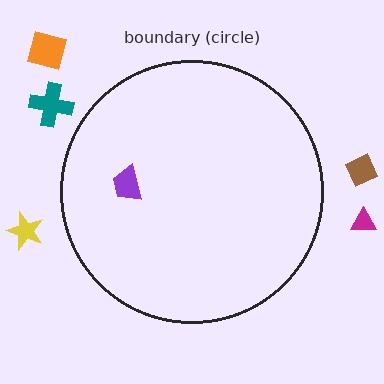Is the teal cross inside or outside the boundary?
Outside.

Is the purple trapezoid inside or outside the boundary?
Inside.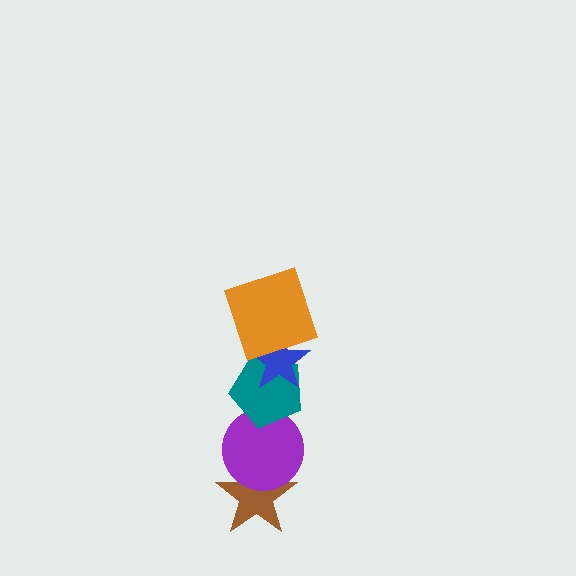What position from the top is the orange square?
The orange square is 1st from the top.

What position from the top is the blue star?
The blue star is 2nd from the top.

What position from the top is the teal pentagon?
The teal pentagon is 3rd from the top.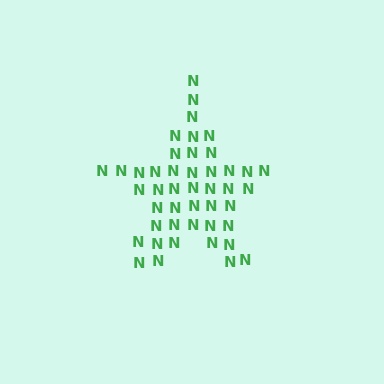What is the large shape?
The large shape is a star.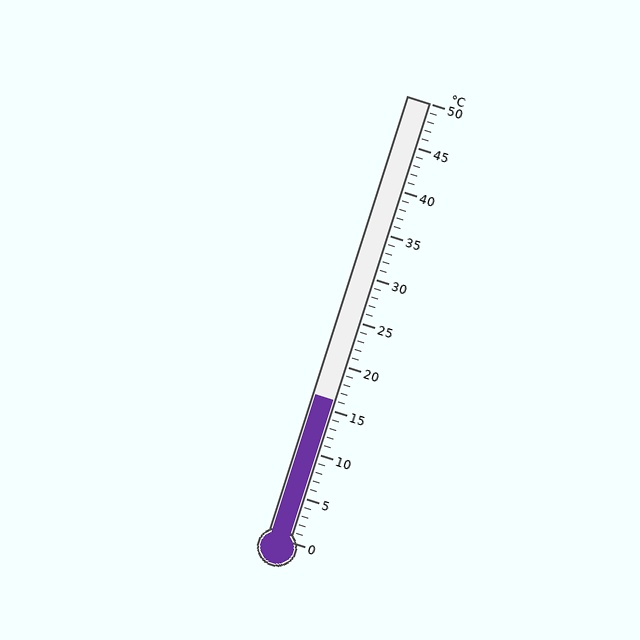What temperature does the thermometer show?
The thermometer shows approximately 16°C.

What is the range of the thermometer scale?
The thermometer scale ranges from 0°C to 50°C.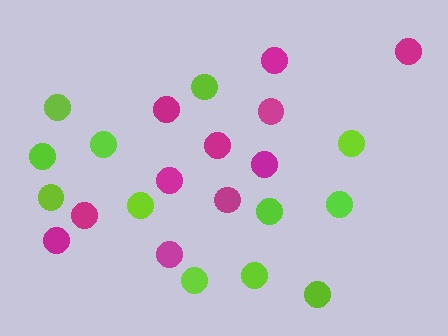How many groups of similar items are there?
There are 2 groups: one group of magenta circles (11) and one group of lime circles (12).